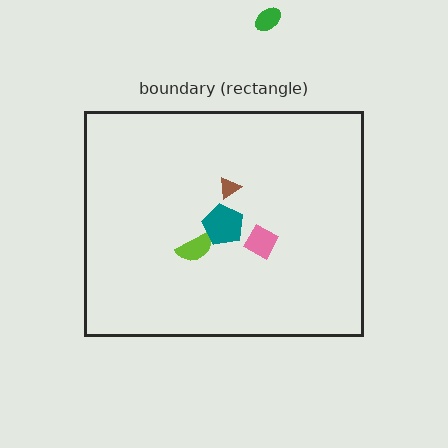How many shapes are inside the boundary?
4 inside, 1 outside.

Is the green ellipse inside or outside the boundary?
Outside.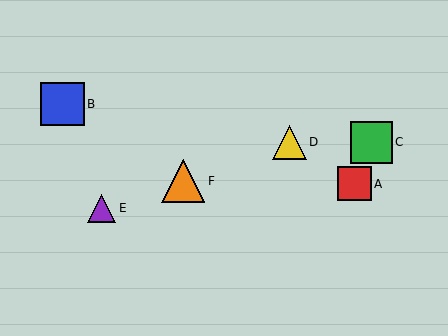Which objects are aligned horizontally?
Objects C, D are aligned horizontally.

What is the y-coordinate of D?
Object D is at y≈142.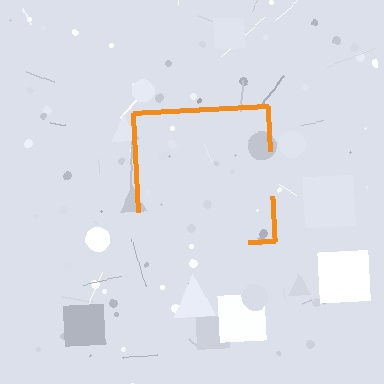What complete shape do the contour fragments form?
The contour fragments form a square.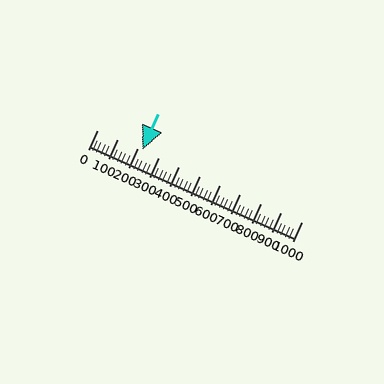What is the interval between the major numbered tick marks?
The major tick marks are spaced 100 units apart.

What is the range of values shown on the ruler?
The ruler shows values from 0 to 1000.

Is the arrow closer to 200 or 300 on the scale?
The arrow is closer to 200.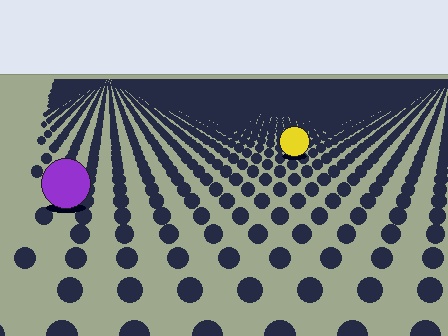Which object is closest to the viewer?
The purple circle is closest. The texture marks near it are larger and more spread out.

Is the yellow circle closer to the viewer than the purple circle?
No. The purple circle is closer — you can tell from the texture gradient: the ground texture is coarser near it.